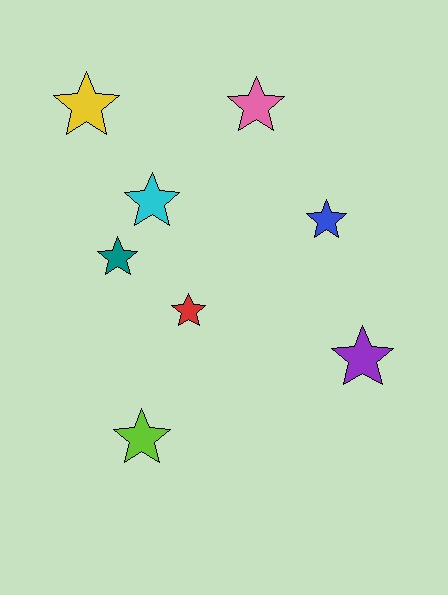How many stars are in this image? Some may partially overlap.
There are 8 stars.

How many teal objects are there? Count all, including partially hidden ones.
There is 1 teal object.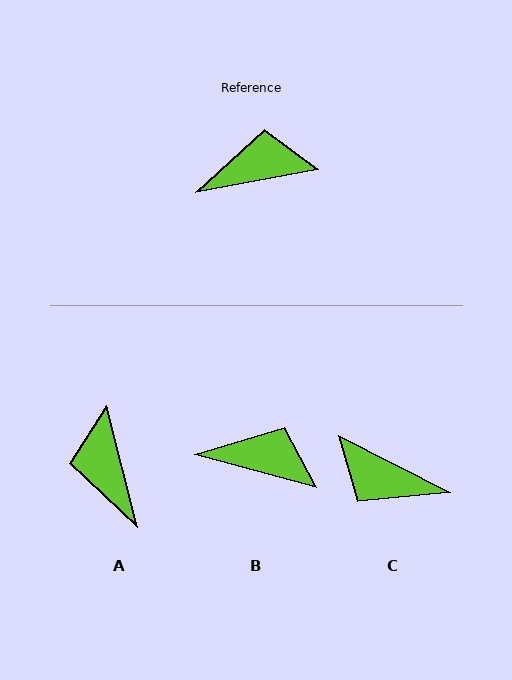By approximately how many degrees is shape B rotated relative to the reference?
Approximately 26 degrees clockwise.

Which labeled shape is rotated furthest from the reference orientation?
C, about 143 degrees away.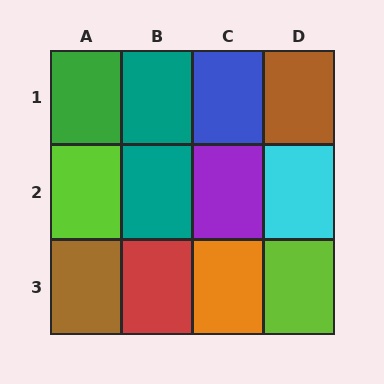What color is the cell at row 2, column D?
Cyan.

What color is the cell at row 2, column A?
Lime.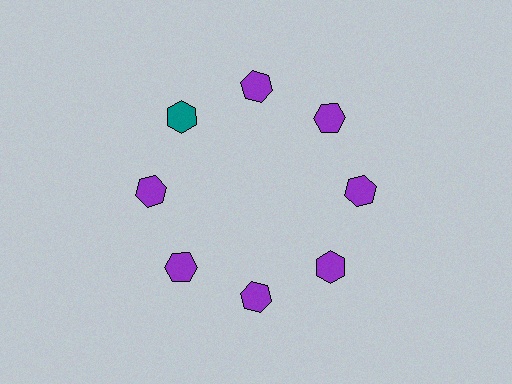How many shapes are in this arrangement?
There are 8 shapes arranged in a ring pattern.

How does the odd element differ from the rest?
It has a different color: teal instead of purple.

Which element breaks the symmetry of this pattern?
The teal hexagon at roughly the 10 o'clock position breaks the symmetry. All other shapes are purple hexagons.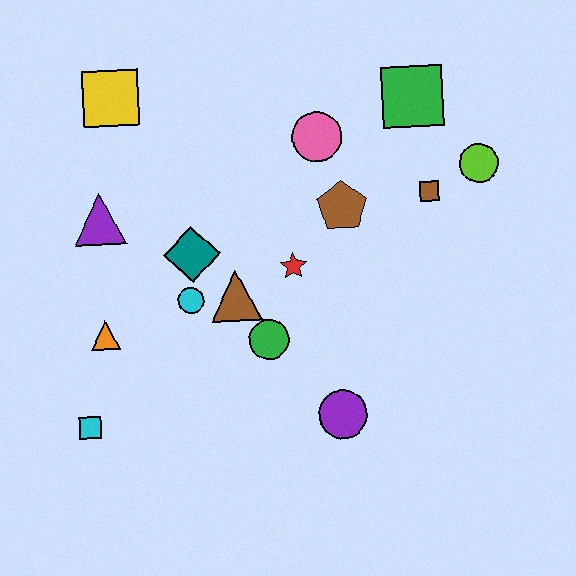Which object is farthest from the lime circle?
The cyan square is farthest from the lime circle.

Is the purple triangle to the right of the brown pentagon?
No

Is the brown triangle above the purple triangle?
No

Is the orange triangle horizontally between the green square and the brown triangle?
No